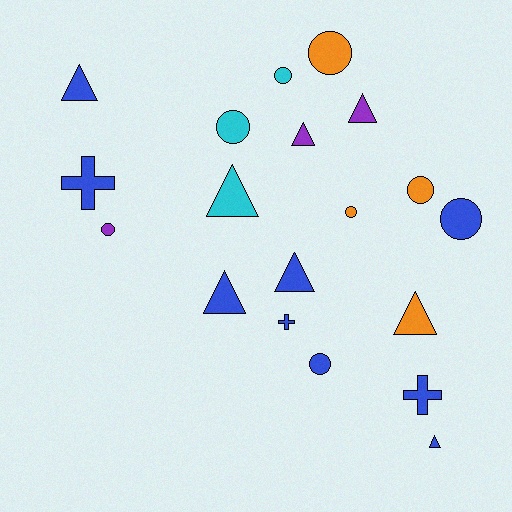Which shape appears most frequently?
Triangle, with 8 objects.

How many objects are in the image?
There are 19 objects.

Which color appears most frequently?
Blue, with 9 objects.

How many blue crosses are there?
There are 3 blue crosses.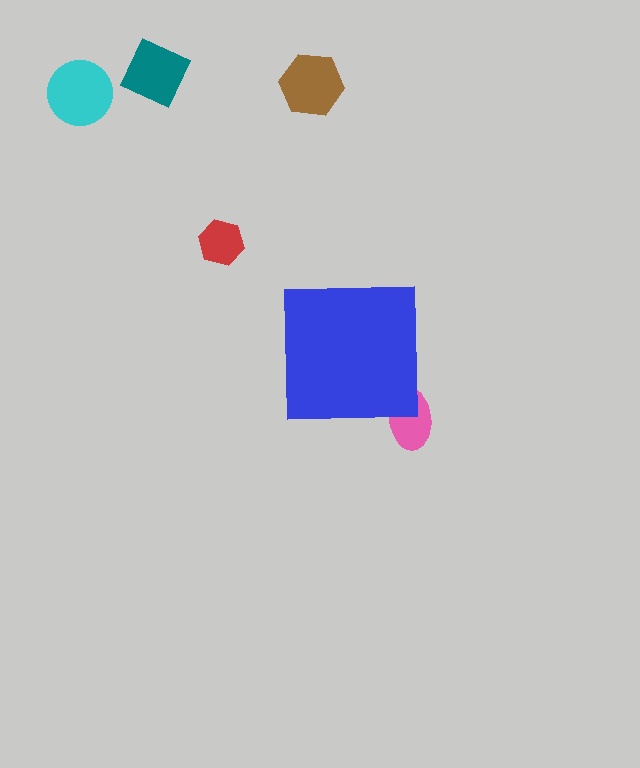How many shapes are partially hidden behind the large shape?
1 shape is partially hidden.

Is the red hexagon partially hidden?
No, the red hexagon is fully visible.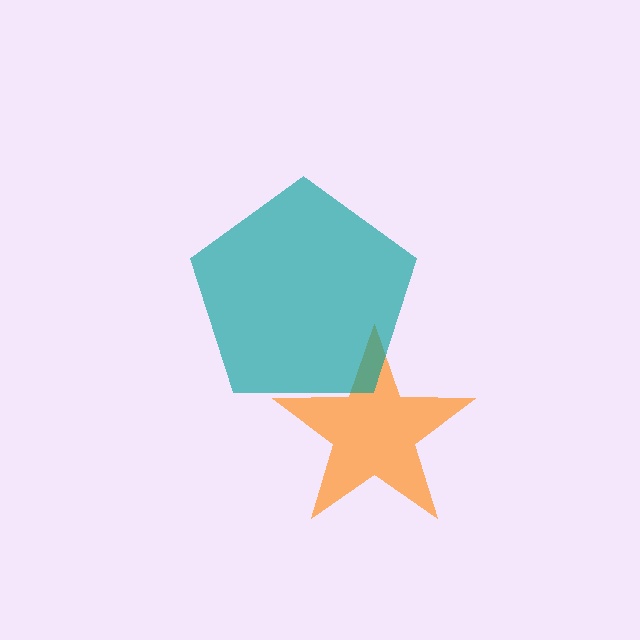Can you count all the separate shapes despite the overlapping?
Yes, there are 2 separate shapes.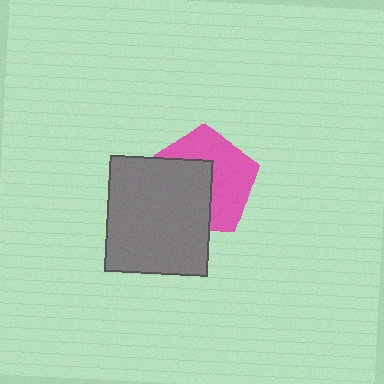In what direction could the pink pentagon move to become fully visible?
The pink pentagon could move toward the upper-right. That would shift it out from behind the gray rectangle entirely.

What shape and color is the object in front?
The object in front is a gray rectangle.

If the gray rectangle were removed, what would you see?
You would see the complete pink pentagon.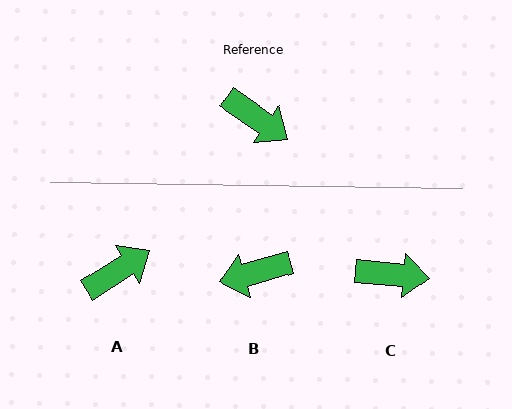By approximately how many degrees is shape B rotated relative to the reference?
Approximately 129 degrees clockwise.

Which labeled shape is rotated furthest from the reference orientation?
B, about 129 degrees away.